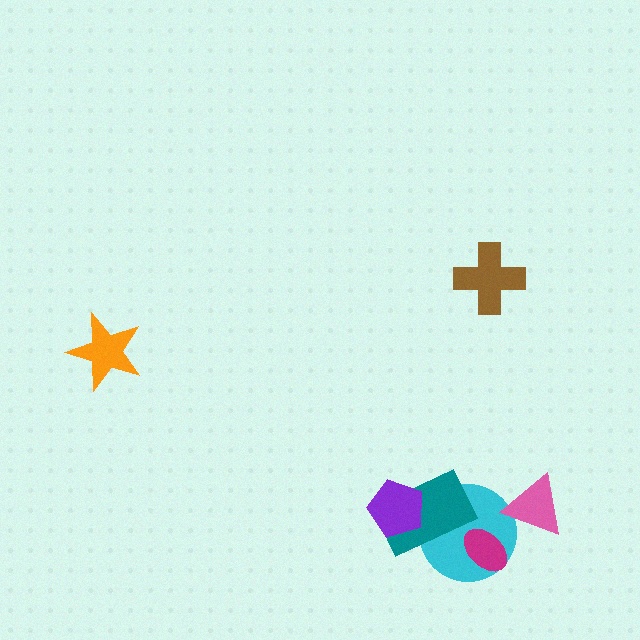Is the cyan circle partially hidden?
Yes, it is partially covered by another shape.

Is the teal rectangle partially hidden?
Yes, it is partially covered by another shape.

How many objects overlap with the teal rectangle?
2 objects overlap with the teal rectangle.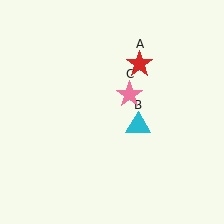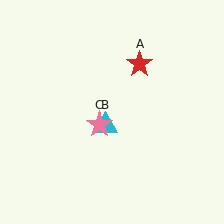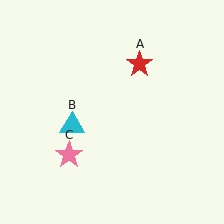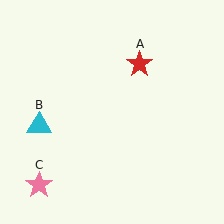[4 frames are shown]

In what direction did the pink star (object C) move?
The pink star (object C) moved down and to the left.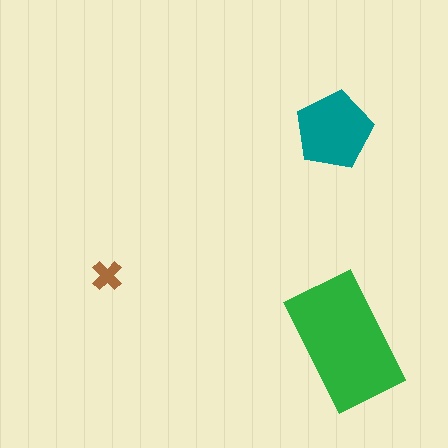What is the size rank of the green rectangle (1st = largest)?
1st.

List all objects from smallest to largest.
The brown cross, the teal pentagon, the green rectangle.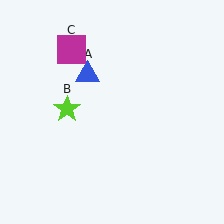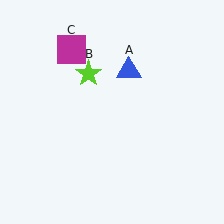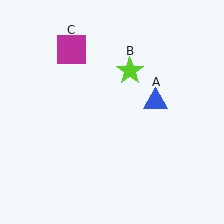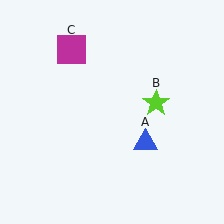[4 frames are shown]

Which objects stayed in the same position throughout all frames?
Magenta square (object C) remained stationary.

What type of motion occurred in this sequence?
The blue triangle (object A), lime star (object B) rotated clockwise around the center of the scene.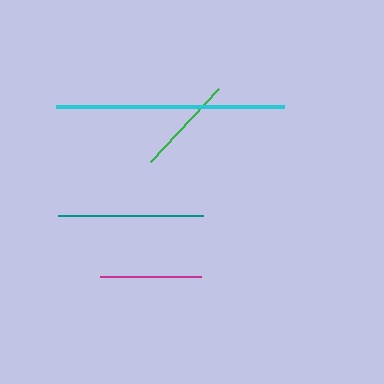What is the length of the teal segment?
The teal segment is approximately 146 pixels long.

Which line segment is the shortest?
The green line is the shortest at approximately 100 pixels.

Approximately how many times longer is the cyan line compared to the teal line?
The cyan line is approximately 1.6 times the length of the teal line.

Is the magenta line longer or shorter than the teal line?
The teal line is longer than the magenta line.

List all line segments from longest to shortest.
From longest to shortest: cyan, teal, magenta, green.